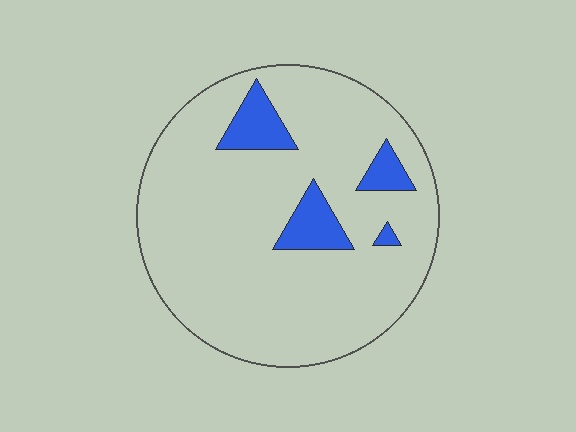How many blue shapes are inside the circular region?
4.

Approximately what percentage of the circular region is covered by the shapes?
Approximately 10%.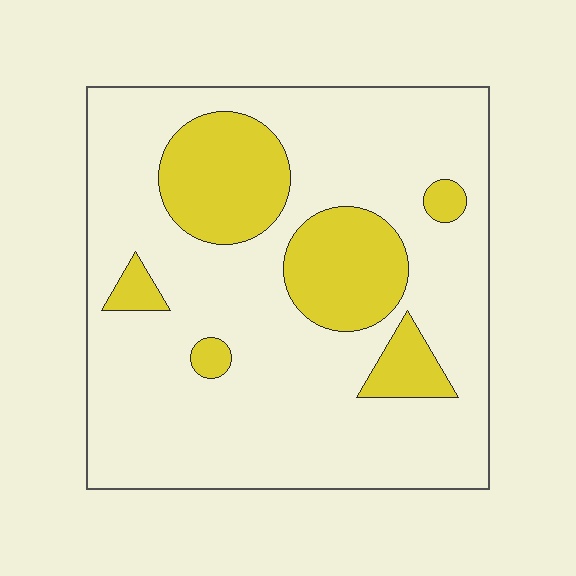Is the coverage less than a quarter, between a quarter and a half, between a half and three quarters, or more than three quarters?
Less than a quarter.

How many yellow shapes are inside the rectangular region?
6.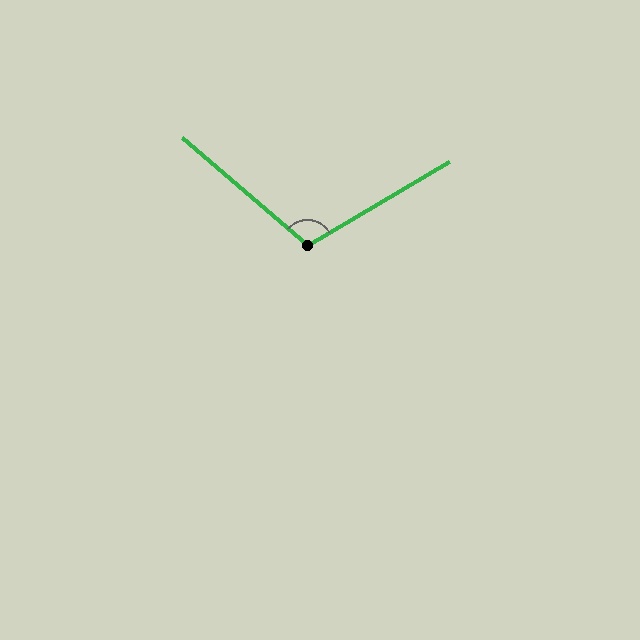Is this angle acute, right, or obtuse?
It is obtuse.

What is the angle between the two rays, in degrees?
Approximately 109 degrees.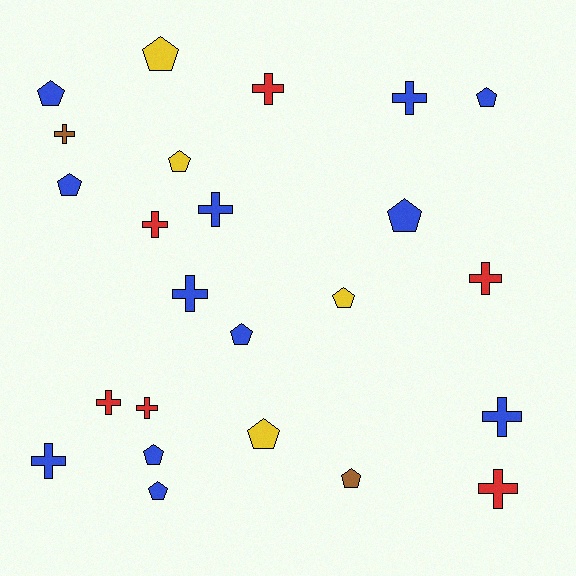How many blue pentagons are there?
There are 7 blue pentagons.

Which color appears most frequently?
Blue, with 12 objects.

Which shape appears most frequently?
Cross, with 12 objects.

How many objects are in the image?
There are 24 objects.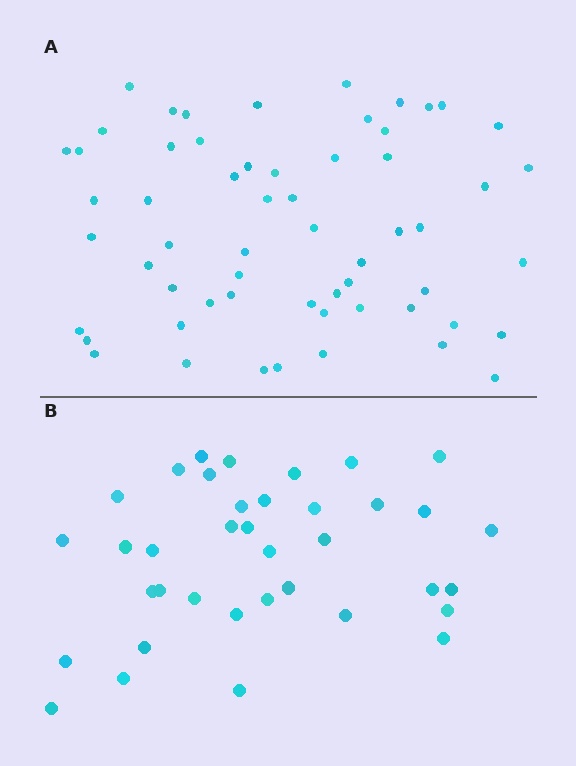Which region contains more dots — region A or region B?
Region A (the top region) has more dots.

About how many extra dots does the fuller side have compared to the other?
Region A has approximately 20 more dots than region B.